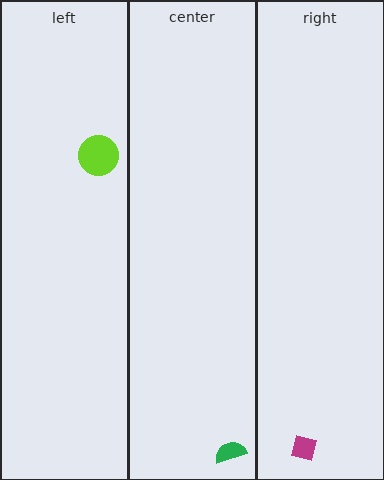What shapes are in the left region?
The lime circle.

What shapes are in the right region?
The magenta square.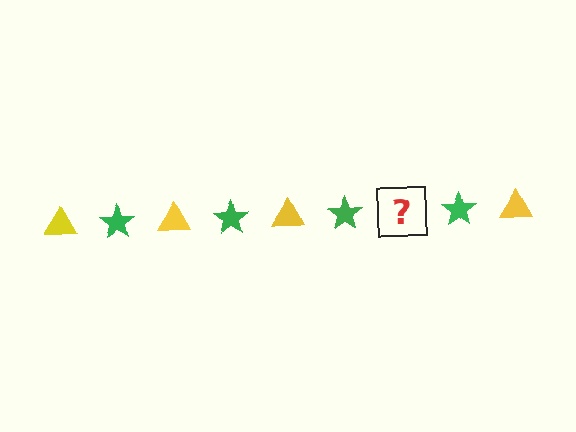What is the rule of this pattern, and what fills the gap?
The rule is that the pattern alternates between yellow triangle and green star. The gap should be filled with a yellow triangle.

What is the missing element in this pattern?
The missing element is a yellow triangle.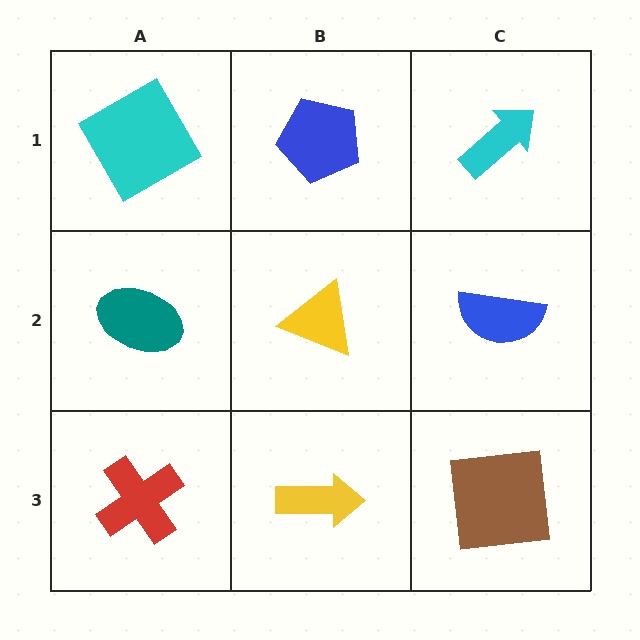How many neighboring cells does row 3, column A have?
2.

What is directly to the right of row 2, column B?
A blue semicircle.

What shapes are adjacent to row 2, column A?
A cyan diamond (row 1, column A), a red cross (row 3, column A), a yellow triangle (row 2, column B).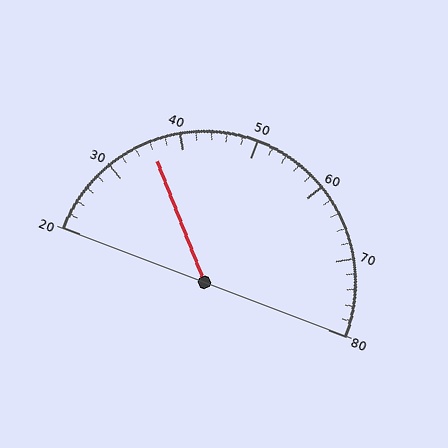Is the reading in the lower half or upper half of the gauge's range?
The reading is in the lower half of the range (20 to 80).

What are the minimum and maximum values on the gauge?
The gauge ranges from 20 to 80.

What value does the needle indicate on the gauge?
The needle indicates approximately 36.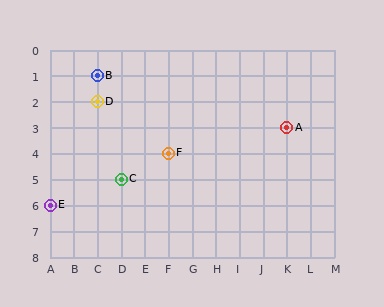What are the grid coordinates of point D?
Point D is at grid coordinates (C, 2).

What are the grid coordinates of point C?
Point C is at grid coordinates (D, 5).